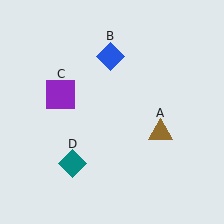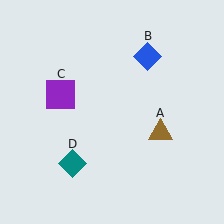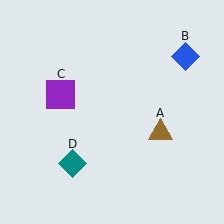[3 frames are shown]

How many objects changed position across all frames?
1 object changed position: blue diamond (object B).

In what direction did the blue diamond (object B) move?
The blue diamond (object B) moved right.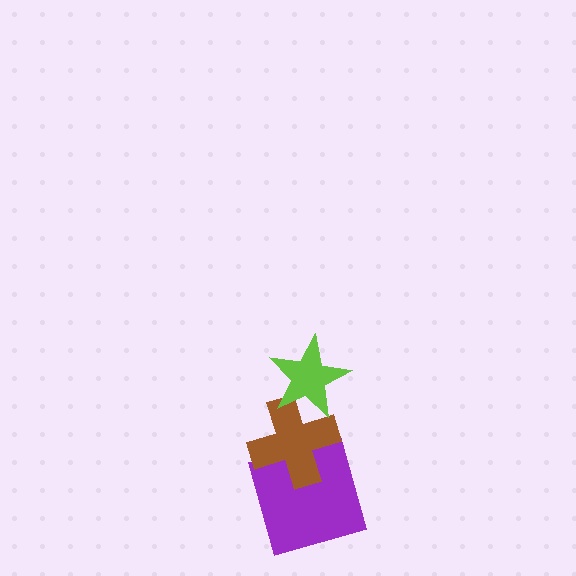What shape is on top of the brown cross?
The lime star is on top of the brown cross.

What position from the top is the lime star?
The lime star is 1st from the top.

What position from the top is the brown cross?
The brown cross is 2nd from the top.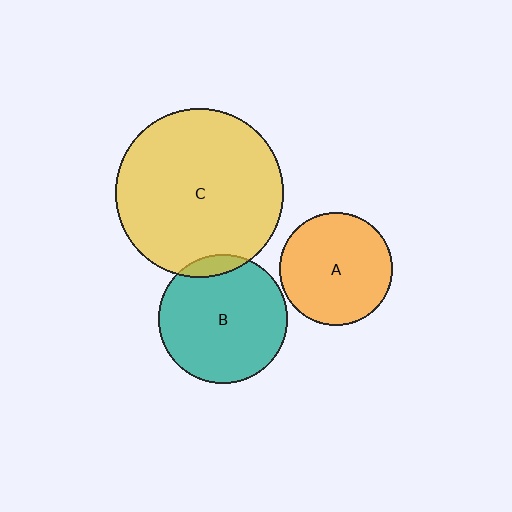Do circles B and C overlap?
Yes.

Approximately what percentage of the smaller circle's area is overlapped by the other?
Approximately 10%.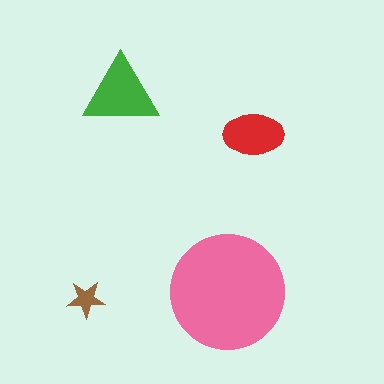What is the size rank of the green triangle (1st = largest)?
2nd.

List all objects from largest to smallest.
The pink circle, the green triangle, the red ellipse, the brown star.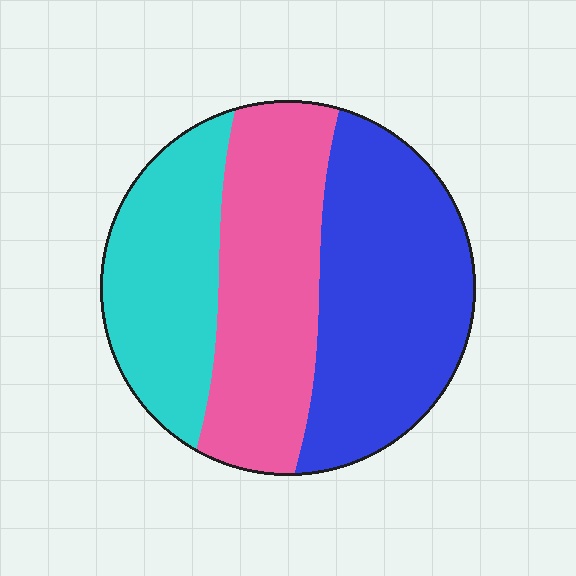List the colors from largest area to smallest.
From largest to smallest: blue, pink, cyan.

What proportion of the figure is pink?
Pink covers around 35% of the figure.